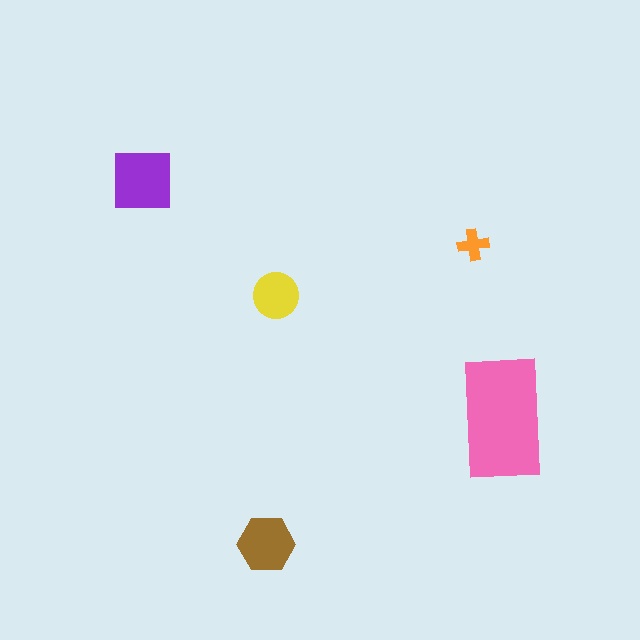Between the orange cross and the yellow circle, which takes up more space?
The yellow circle.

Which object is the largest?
The pink rectangle.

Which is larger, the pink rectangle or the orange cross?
The pink rectangle.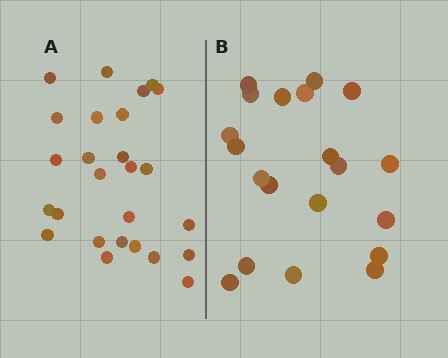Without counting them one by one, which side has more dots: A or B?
Region A (the left region) has more dots.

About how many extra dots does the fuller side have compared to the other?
Region A has about 6 more dots than region B.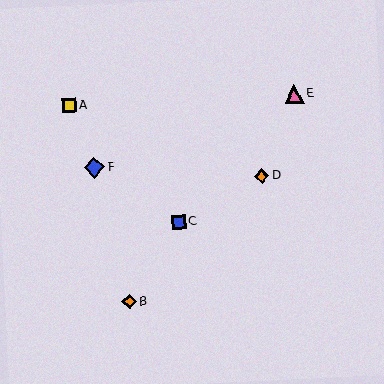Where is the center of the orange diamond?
The center of the orange diamond is at (262, 176).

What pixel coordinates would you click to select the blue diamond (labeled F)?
Click at (94, 168) to select the blue diamond F.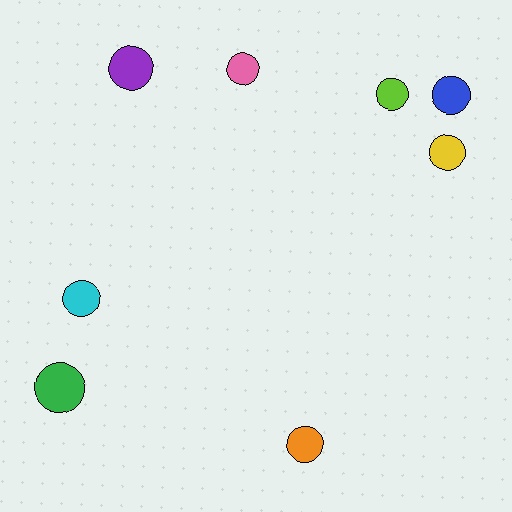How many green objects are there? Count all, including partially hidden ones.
There is 1 green object.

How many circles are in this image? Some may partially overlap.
There are 8 circles.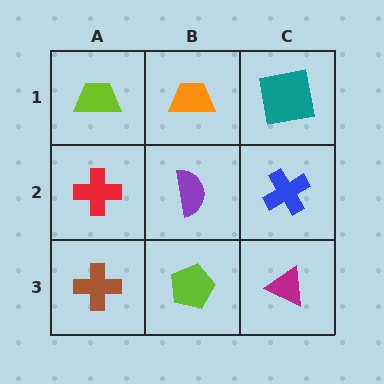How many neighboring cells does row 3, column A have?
2.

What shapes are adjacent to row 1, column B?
A purple semicircle (row 2, column B), a lime trapezoid (row 1, column A), a teal square (row 1, column C).